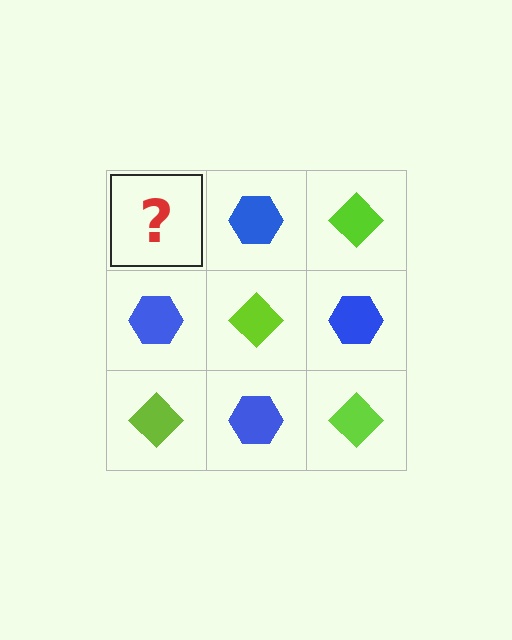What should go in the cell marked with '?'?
The missing cell should contain a lime diamond.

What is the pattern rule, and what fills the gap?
The rule is that it alternates lime diamond and blue hexagon in a checkerboard pattern. The gap should be filled with a lime diamond.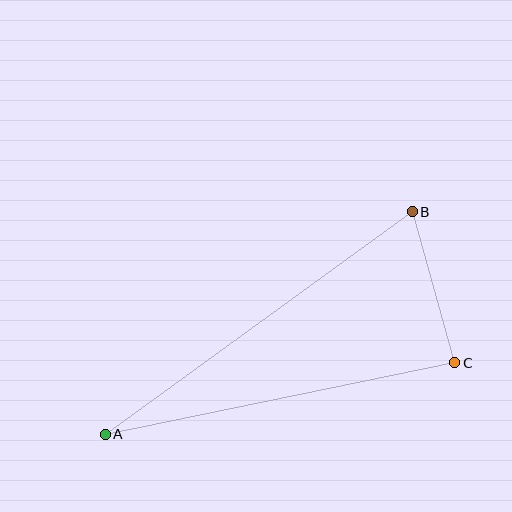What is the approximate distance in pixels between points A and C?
The distance between A and C is approximately 357 pixels.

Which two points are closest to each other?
Points B and C are closest to each other.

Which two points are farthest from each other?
Points A and B are farthest from each other.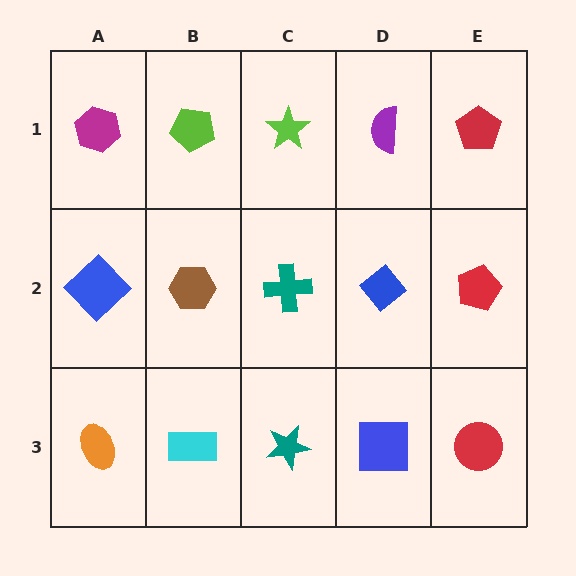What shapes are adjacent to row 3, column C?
A teal cross (row 2, column C), a cyan rectangle (row 3, column B), a blue square (row 3, column D).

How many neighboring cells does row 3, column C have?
3.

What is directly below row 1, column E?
A red pentagon.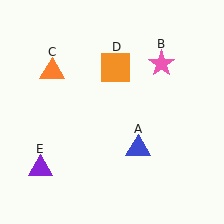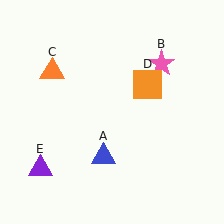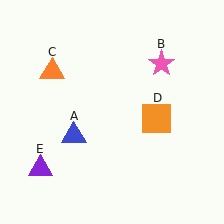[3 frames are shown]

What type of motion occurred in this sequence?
The blue triangle (object A), orange square (object D) rotated clockwise around the center of the scene.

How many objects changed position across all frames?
2 objects changed position: blue triangle (object A), orange square (object D).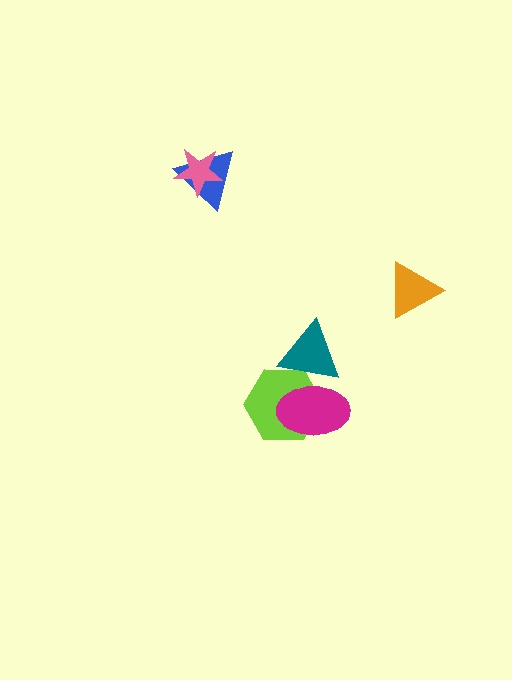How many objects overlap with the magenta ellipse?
2 objects overlap with the magenta ellipse.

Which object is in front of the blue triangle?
The pink star is in front of the blue triangle.